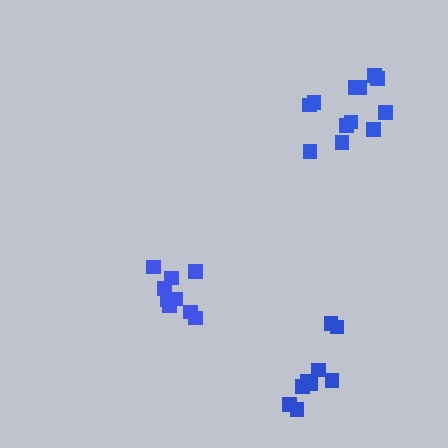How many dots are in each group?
Group 1: 12 dots, Group 2: 9 dots, Group 3: 9 dots (30 total).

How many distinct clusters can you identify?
There are 3 distinct clusters.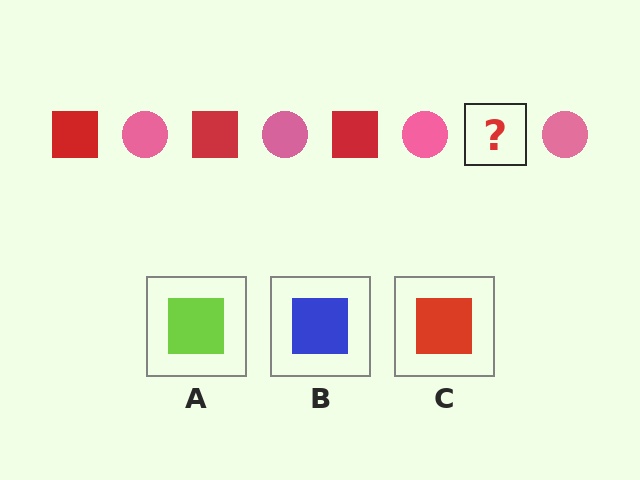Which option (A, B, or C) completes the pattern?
C.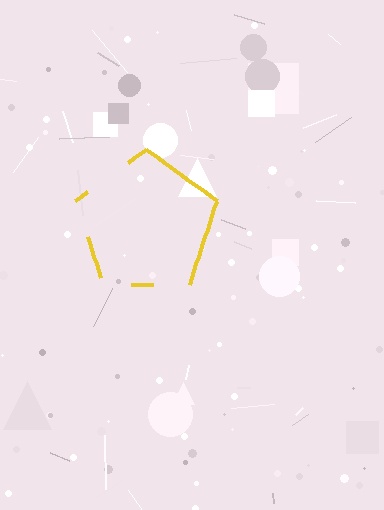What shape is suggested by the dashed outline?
The dashed outline suggests a pentagon.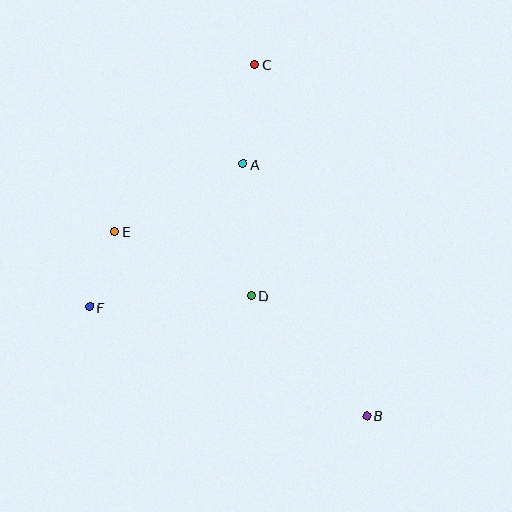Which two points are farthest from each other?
Points B and C are farthest from each other.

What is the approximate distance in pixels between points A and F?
The distance between A and F is approximately 210 pixels.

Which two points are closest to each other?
Points E and F are closest to each other.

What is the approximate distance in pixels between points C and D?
The distance between C and D is approximately 231 pixels.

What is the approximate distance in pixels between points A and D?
The distance between A and D is approximately 132 pixels.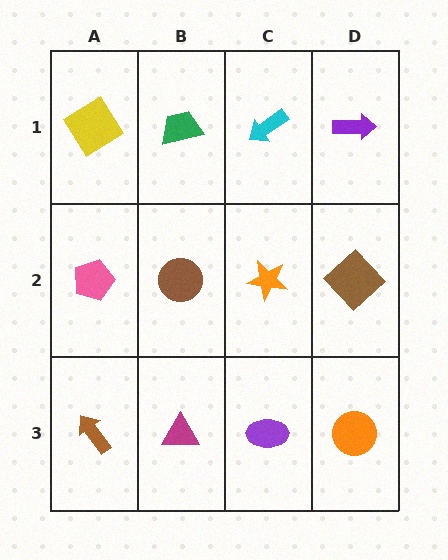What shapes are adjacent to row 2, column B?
A green trapezoid (row 1, column B), a magenta triangle (row 3, column B), a pink pentagon (row 2, column A), an orange star (row 2, column C).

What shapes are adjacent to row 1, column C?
An orange star (row 2, column C), a green trapezoid (row 1, column B), a purple arrow (row 1, column D).